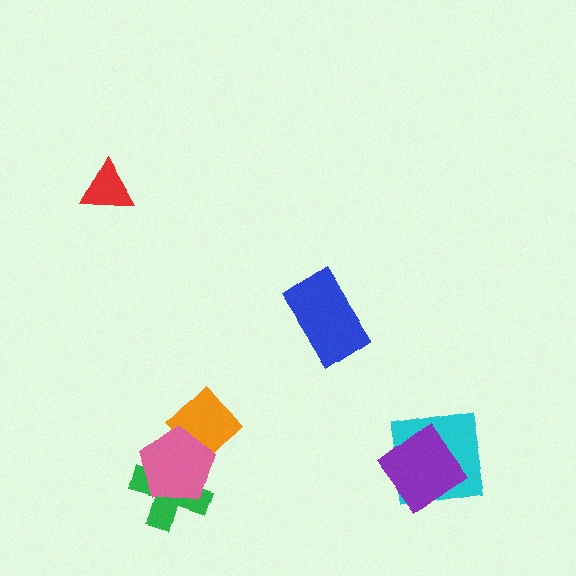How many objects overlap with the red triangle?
0 objects overlap with the red triangle.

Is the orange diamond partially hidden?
Yes, it is partially covered by another shape.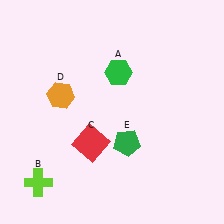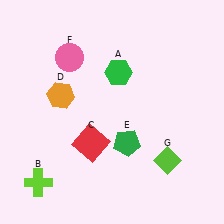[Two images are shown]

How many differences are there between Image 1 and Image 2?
There are 2 differences between the two images.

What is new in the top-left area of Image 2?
A pink circle (F) was added in the top-left area of Image 2.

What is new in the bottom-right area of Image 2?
A lime diamond (G) was added in the bottom-right area of Image 2.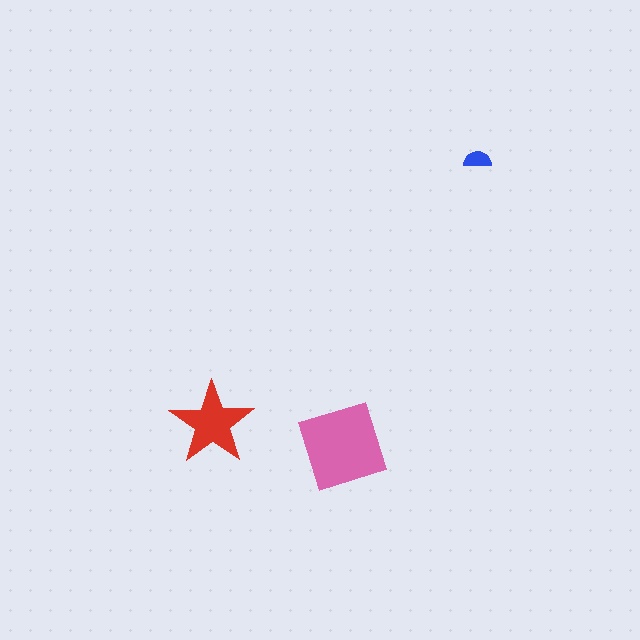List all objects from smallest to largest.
The blue semicircle, the red star, the pink diamond.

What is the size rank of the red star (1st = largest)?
2nd.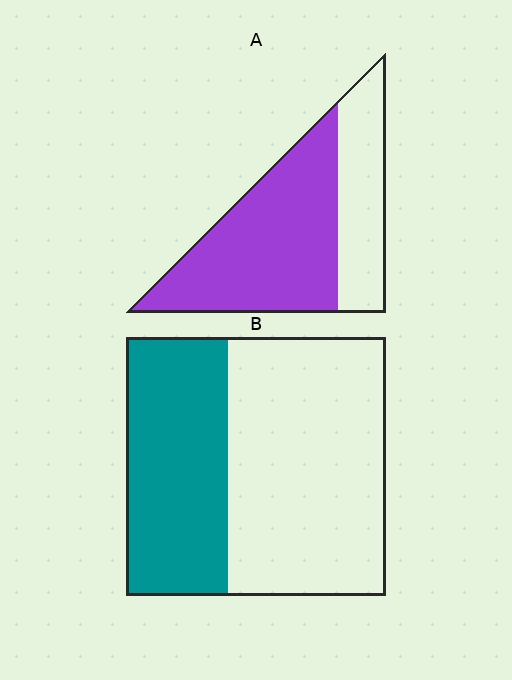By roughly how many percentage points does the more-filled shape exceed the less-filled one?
By roughly 25 percentage points (A over B).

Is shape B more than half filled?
No.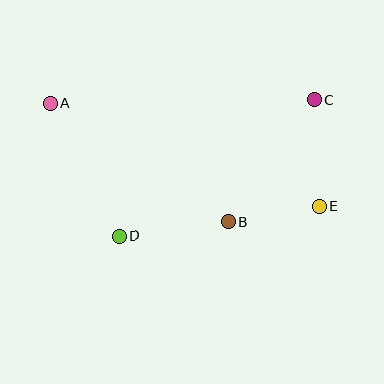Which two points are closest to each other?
Points B and E are closest to each other.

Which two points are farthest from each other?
Points A and E are farthest from each other.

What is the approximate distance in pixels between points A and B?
The distance between A and B is approximately 214 pixels.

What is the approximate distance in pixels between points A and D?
The distance between A and D is approximately 149 pixels.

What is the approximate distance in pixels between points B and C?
The distance between B and C is approximately 149 pixels.